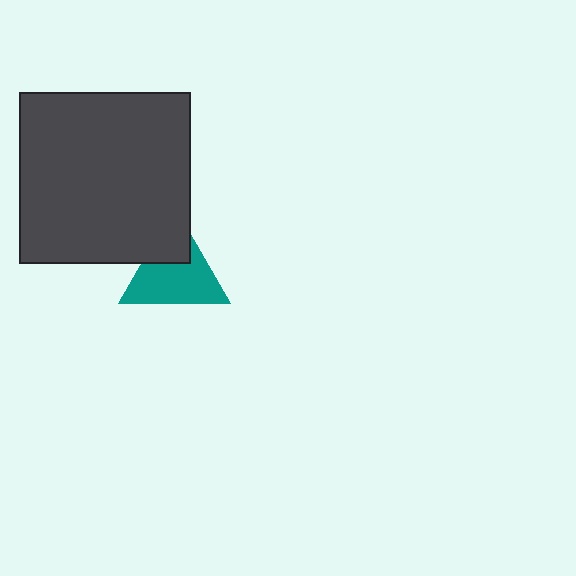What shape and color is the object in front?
The object in front is a dark gray square.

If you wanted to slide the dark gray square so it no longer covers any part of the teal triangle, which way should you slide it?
Slide it toward the upper-left — that is the most direct way to separate the two shapes.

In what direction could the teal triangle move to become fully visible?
The teal triangle could move toward the lower-right. That would shift it out from behind the dark gray square entirely.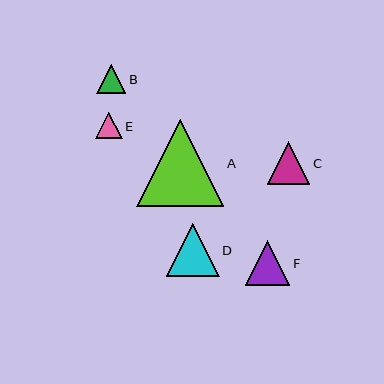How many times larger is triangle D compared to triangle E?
Triangle D is approximately 2.0 times the size of triangle E.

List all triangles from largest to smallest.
From largest to smallest: A, D, F, C, B, E.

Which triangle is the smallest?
Triangle E is the smallest with a size of approximately 27 pixels.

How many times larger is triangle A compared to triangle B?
Triangle A is approximately 3.0 times the size of triangle B.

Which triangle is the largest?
Triangle A is the largest with a size of approximately 87 pixels.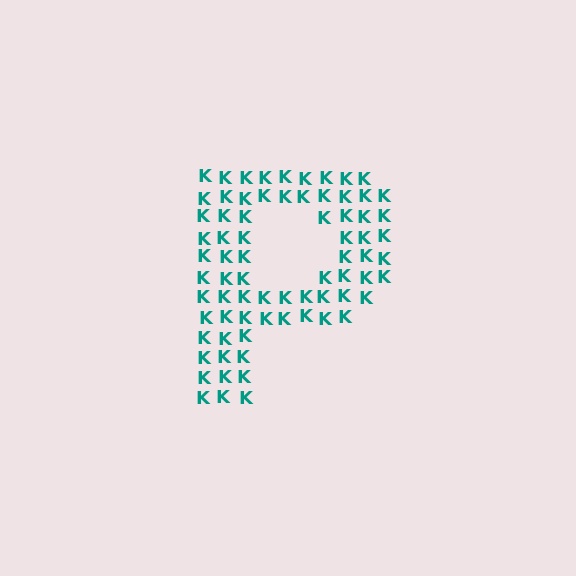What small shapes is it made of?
It is made of small letter K's.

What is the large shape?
The large shape is the letter P.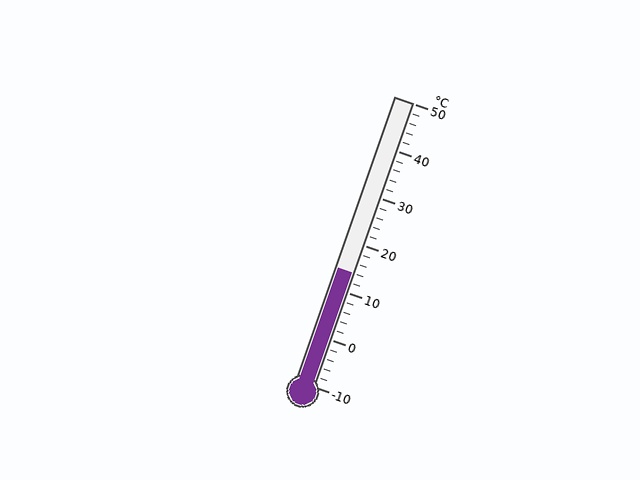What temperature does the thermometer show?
The thermometer shows approximately 14°C.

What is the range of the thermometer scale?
The thermometer scale ranges from -10°C to 50°C.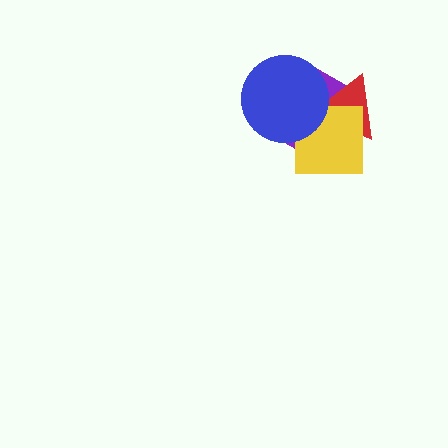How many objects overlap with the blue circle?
3 objects overlap with the blue circle.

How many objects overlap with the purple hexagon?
3 objects overlap with the purple hexagon.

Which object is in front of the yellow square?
The blue circle is in front of the yellow square.